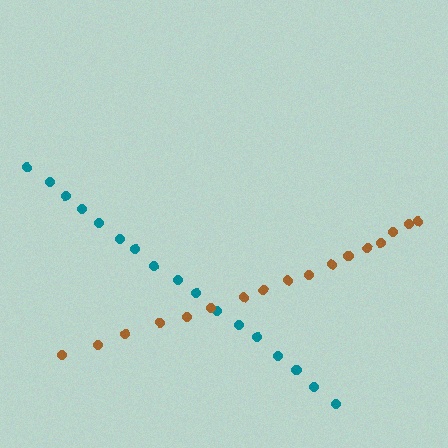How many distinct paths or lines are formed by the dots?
There are 2 distinct paths.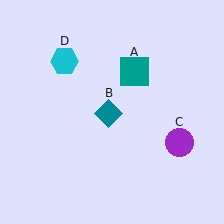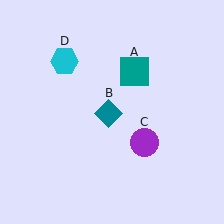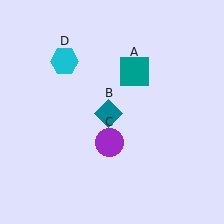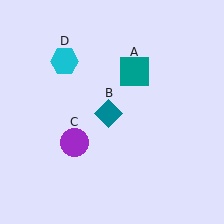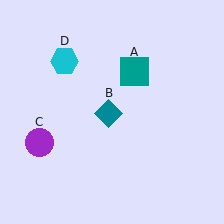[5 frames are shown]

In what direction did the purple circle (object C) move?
The purple circle (object C) moved left.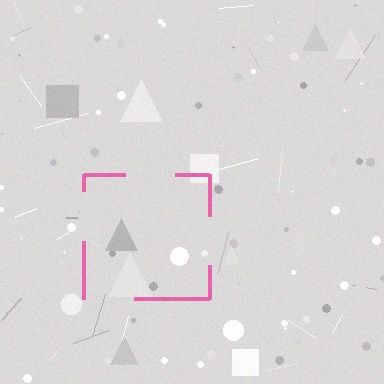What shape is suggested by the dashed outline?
The dashed outline suggests a square.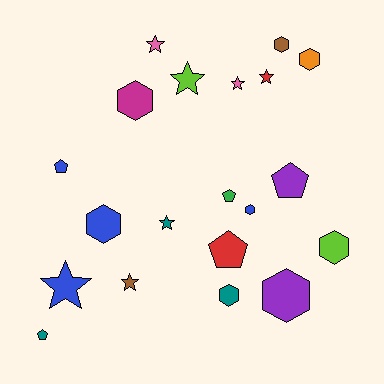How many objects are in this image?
There are 20 objects.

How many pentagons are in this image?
There are 5 pentagons.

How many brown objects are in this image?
There are 2 brown objects.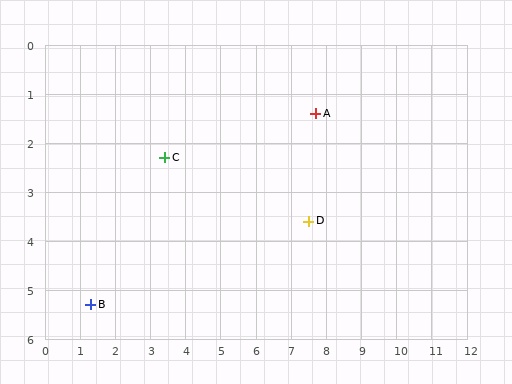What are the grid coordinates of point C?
Point C is at approximately (3.4, 2.3).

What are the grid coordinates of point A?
Point A is at approximately (7.7, 1.4).